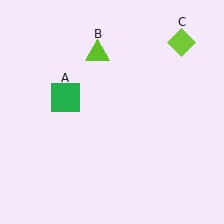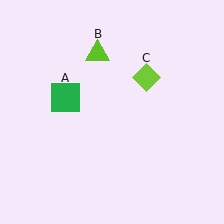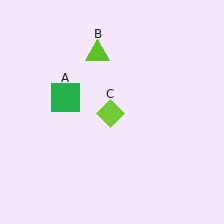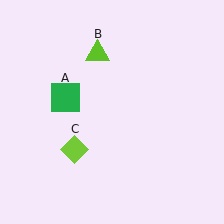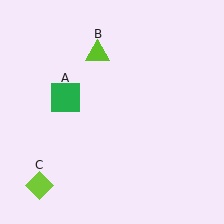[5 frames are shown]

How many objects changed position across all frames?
1 object changed position: lime diamond (object C).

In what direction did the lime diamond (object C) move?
The lime diamond (object C) moved down and to the left.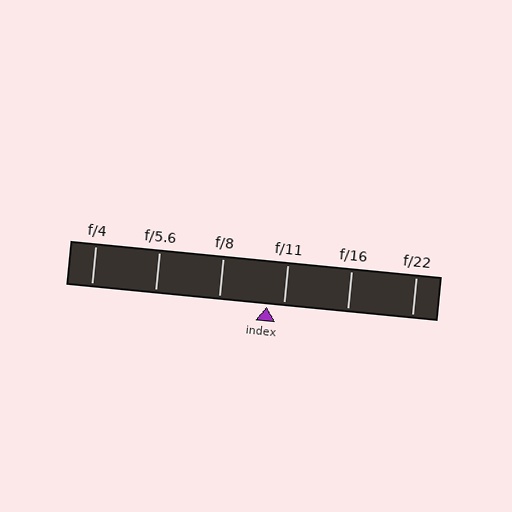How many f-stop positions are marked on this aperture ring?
There are 6 f-stop positions marked.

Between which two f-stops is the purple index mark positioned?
The index mark is between f/8 and f/11.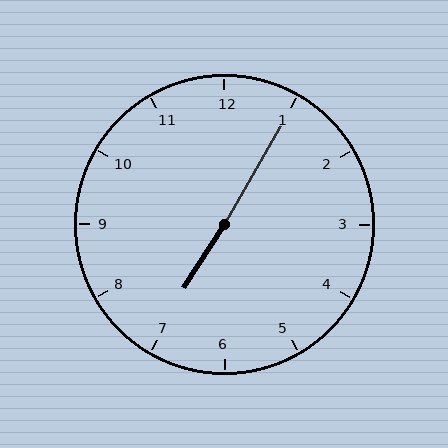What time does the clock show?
7:05.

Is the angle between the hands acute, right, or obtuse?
It is obtuse.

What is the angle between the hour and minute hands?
Approximately 178 degrees.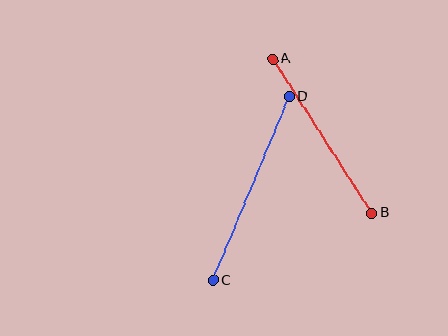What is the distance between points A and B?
The distance is approximately 183 pixels.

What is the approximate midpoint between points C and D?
The midpoint is at approximately (251, 188) pixels.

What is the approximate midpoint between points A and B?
The midpoint is at approximately (322, 136) pixels.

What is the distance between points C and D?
The distance is approximately 199 pixels.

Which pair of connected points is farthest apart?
Points C and D are farthest apart.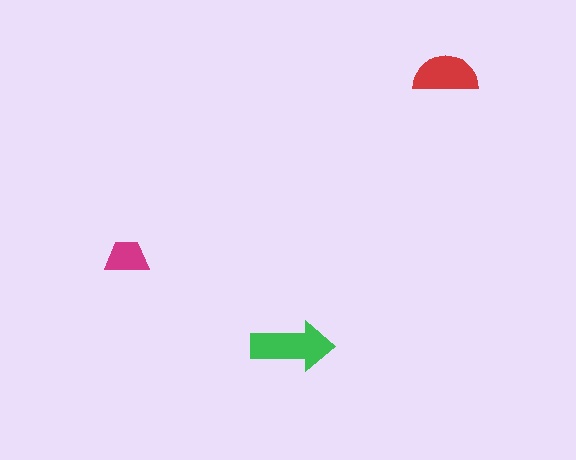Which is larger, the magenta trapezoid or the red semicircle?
The red semicircle.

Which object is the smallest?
The magenta trapezoid.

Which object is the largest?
The green arrow.